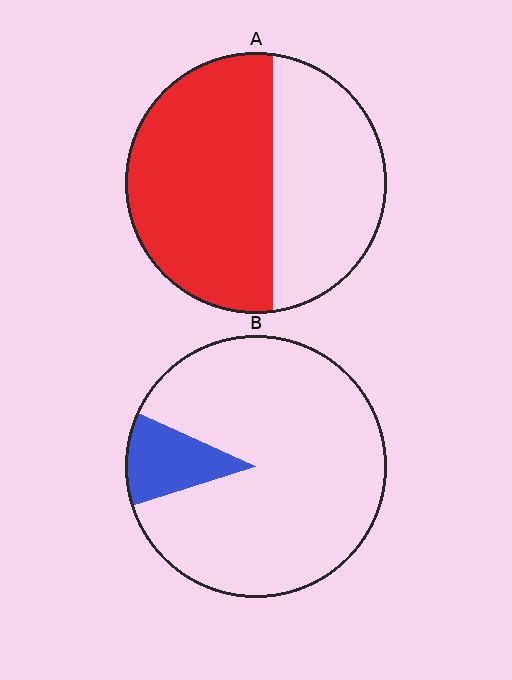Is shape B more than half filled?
No.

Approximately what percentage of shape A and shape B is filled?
A is approximately 60% and B is approximately 10%.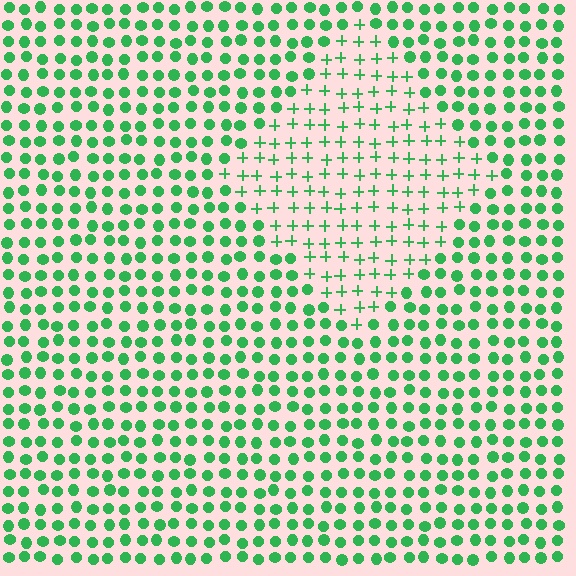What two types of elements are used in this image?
The image uses plus signs inside the diamond region and circles outside it.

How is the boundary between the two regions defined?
The boundary is defined by a change in element shape: plus signs inside vs. circles outside. All elements share the same color and spacing.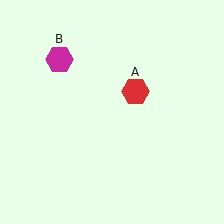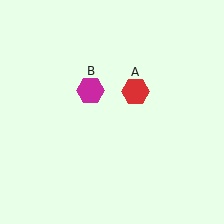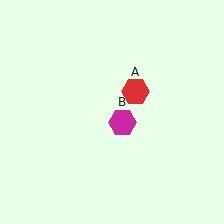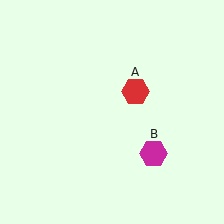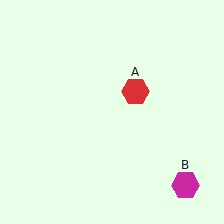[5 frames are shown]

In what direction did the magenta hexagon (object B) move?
The magenta hexagon (object B) moved down and to the right.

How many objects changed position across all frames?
1 object changed position: magenta hexagon (object B).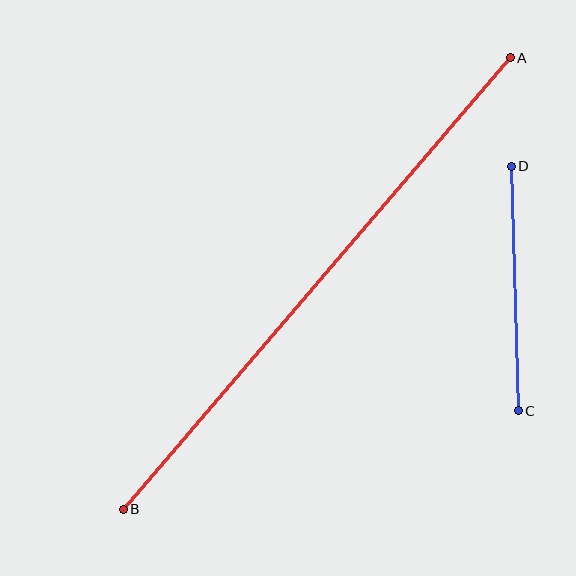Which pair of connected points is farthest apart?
Points A and B are farthest apart.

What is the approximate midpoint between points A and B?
The midpoint is at approximately (317, 284) pixels.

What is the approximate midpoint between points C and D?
The midpoint is at approximately (515, 289) pixels.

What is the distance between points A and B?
The distance is approximately 595 pixels.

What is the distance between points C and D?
The distance is approximately 245 pixels.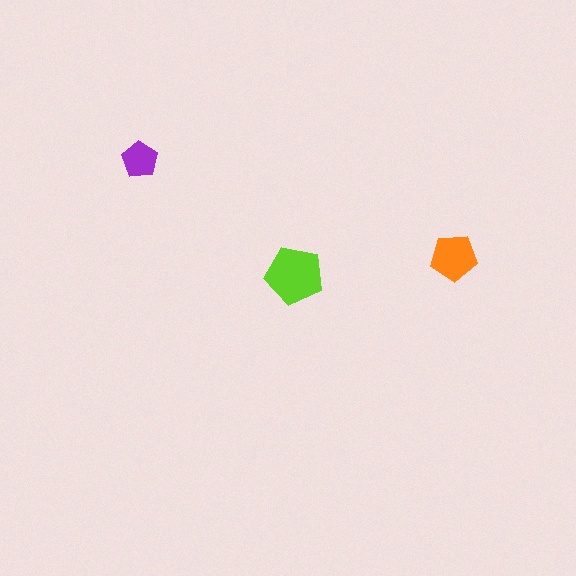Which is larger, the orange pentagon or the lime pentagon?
The lime one.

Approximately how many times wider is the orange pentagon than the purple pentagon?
About 1.5 times wider.